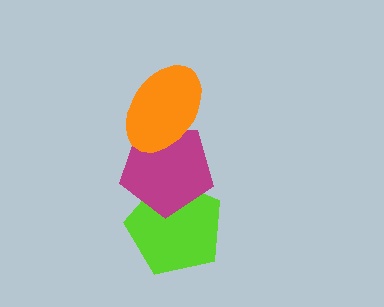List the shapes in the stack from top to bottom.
From top to bottom: the orange ellipse, the magenta pentagon, the lime pentagon.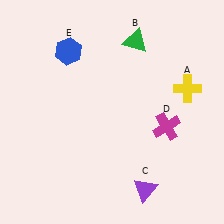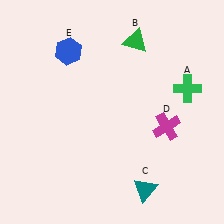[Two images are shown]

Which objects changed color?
A changed from yellow to green. C changed from purple to teal.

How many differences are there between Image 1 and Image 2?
There are 2 differences between the two images.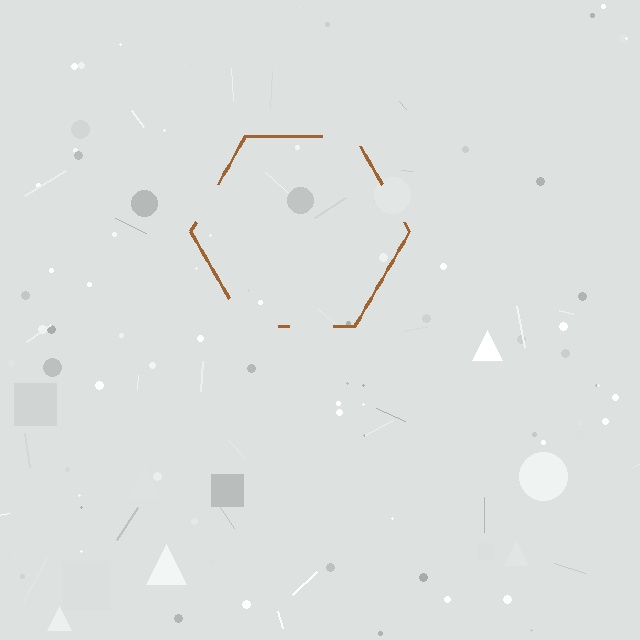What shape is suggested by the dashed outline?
The dashed outline suggests a hexagon.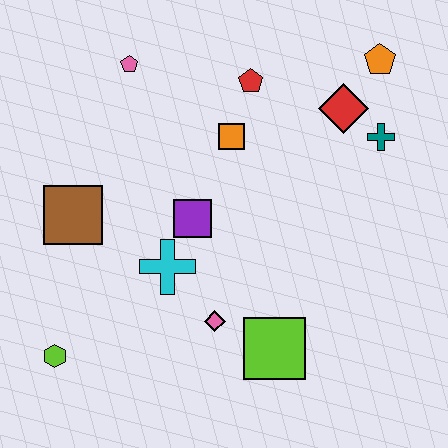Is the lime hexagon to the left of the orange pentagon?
Yes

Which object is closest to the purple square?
The cyan cross is closest to the purple square.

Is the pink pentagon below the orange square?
No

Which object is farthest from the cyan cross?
The orange pentagon is farthest from the cyan cross.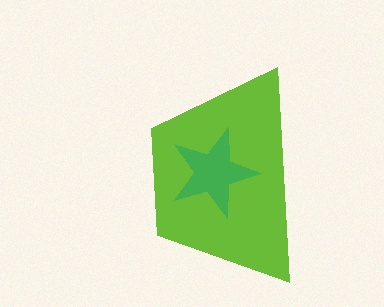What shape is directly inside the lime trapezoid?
The green star.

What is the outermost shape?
The lime trapezoid.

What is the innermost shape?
The green star.